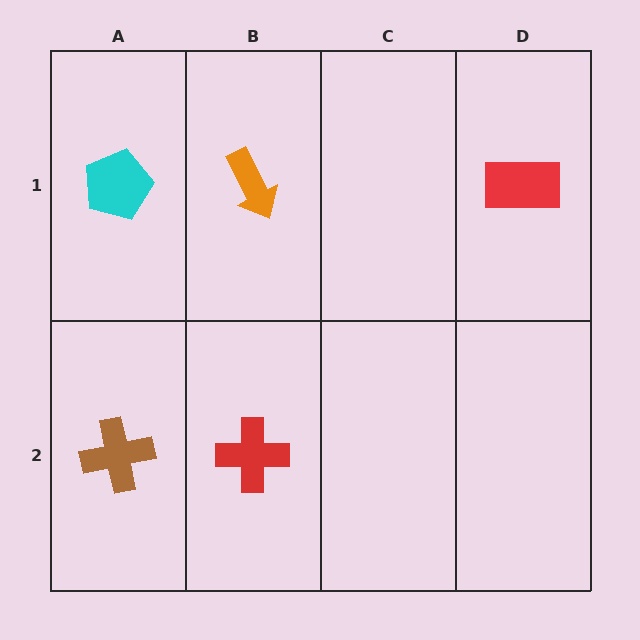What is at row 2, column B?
A red cross.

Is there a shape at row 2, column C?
No, that cell is empty.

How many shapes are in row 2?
2 shapes.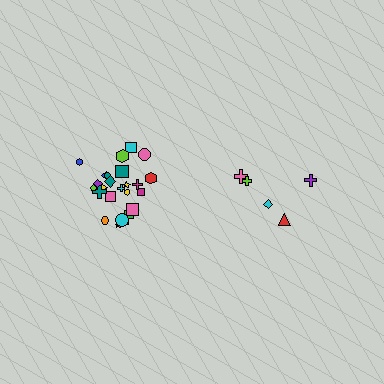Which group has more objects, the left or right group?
The left group.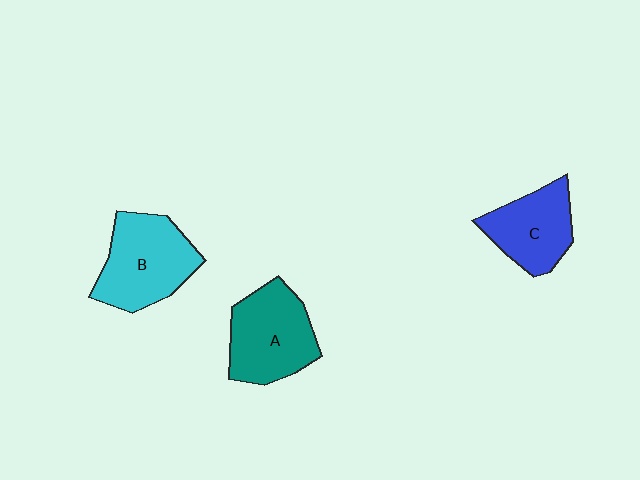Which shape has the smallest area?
Shape C (blue).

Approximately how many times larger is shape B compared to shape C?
Approximately 1.3 times.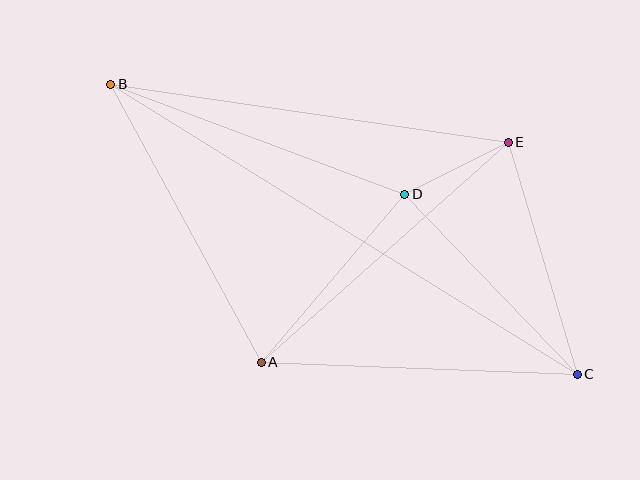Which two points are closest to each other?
Points D and E are closest to each other.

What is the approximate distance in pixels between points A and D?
The distance between A and D is approximately 221 pixels.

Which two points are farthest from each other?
Points B and C are farthest from each other.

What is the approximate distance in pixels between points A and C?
The distance between A and C is approximately 316 pixels.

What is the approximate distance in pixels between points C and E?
The distance between C and E is approximately 242 pixels.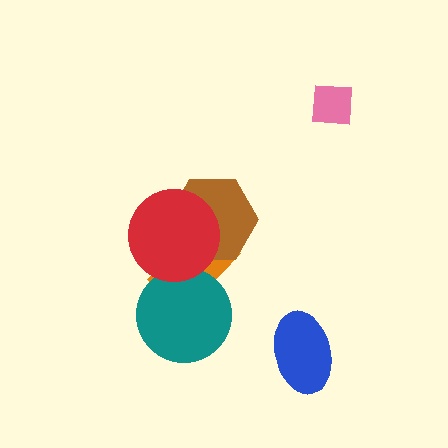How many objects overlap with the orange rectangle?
3 objects overlap with the orange rectangle.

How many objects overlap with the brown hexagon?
2 objects overlap with the brown hexagon.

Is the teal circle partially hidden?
Yes, it is partially covered by another shape.